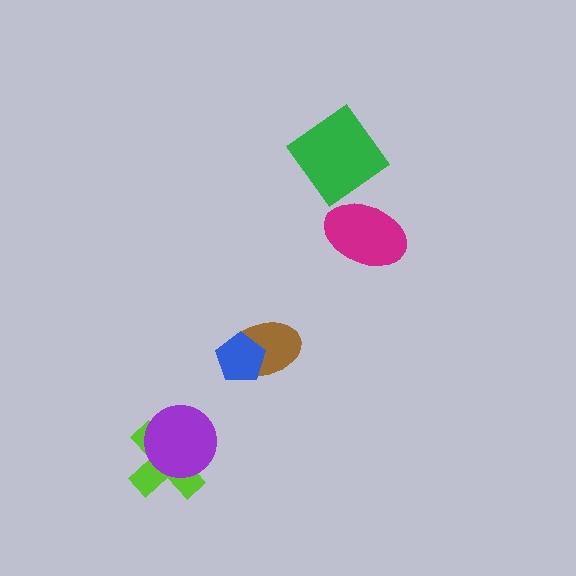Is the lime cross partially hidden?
Yes, it is partially covered by another shape.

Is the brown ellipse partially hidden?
Yes, it is partially covered by another shape.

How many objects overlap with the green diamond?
0 objects overlap with the green diamond.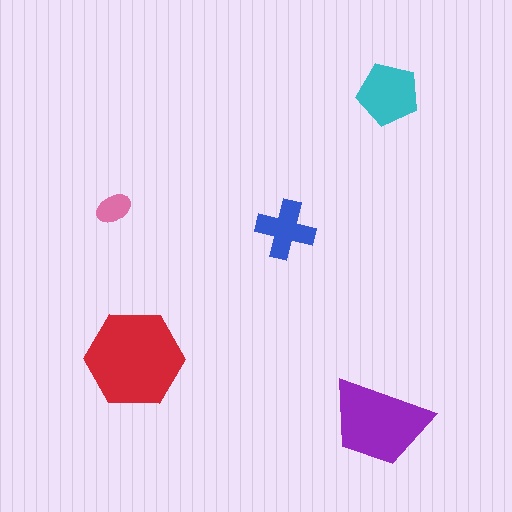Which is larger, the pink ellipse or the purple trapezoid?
The purple trapezoid.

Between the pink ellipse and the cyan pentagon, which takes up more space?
The cyan pentagon.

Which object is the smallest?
The pink ellipse.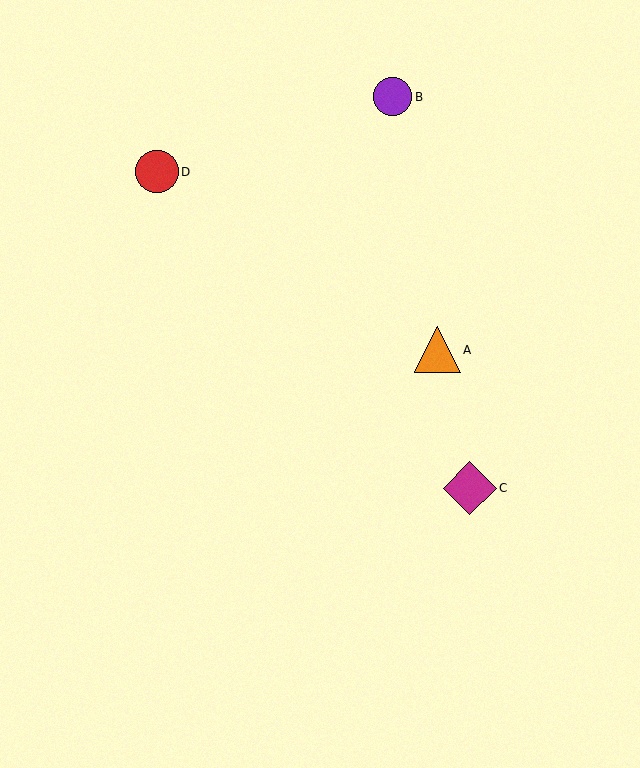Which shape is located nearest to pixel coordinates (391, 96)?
The purple circle (labeled B) at (393, 97) is nearest to that location.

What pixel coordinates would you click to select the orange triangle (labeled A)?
Click at (437, 350) to select the orange triangle A.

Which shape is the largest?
The magenta diamond (labeled C) is the largest.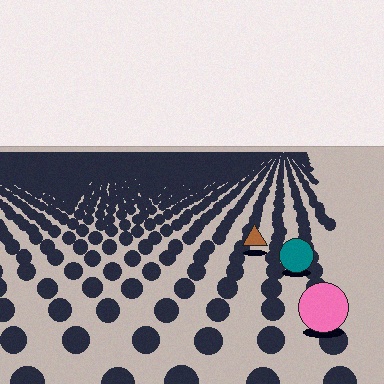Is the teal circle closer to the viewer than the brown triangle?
Yes. The teal circle is closer — you can tell from the texture gradient: the ground texture is coarser near it.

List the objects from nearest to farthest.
From nearest to farthest: the pink circle, the teal circle, the brown triangle.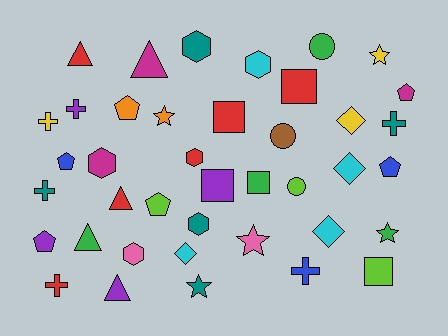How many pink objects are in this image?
There are 2 pink objects.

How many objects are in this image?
There are 40 objects.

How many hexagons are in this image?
There are 6 hexagons.